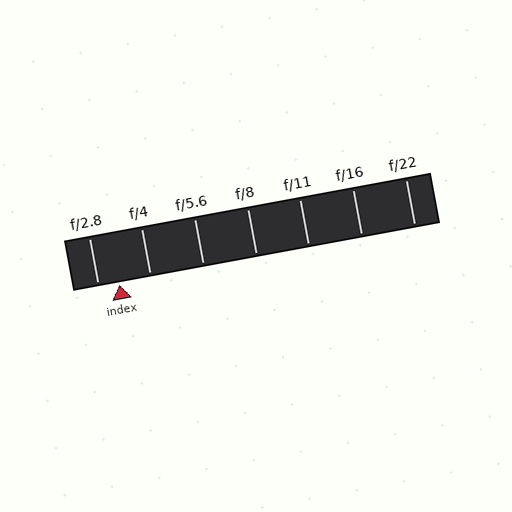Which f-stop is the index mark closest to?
The index mark is closest to f/2.8.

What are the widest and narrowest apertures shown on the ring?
The widest aperture shown is f/2.8 and the narrowest is f/22.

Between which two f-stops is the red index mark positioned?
The index mark is between f/2.8 and f/4.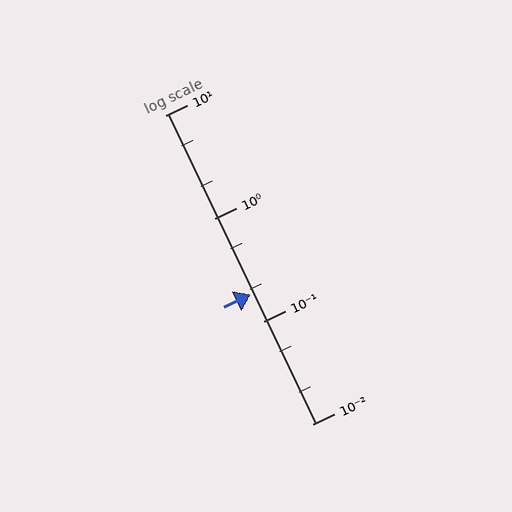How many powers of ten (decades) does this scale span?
The scale spans 3 decades, from 0.01 to 10.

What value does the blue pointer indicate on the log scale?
The pointer indicates approximately 0.18.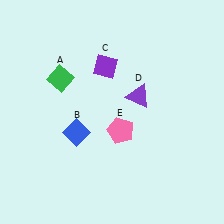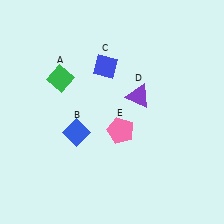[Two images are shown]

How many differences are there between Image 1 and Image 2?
There is 1 difference between the two images.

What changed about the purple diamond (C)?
In Image 1, C is purple. In Image 2, it changed to blue.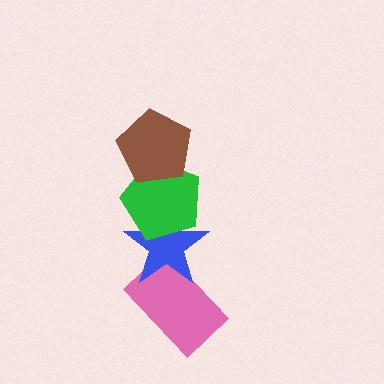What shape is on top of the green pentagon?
The brown pentagon is on top of the green pentagon.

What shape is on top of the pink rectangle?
The blue star is on top of the pink rectangle.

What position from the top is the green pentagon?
The green pentagon is 2nd from the top.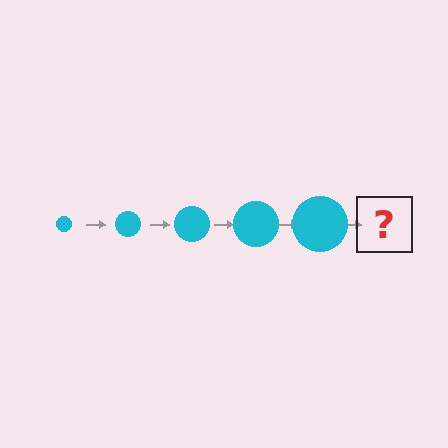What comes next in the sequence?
The next element should be a cyan circle, larger than the previous one.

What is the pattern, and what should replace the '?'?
The pattern is that the circle gets progressively larger each step. The '?' should be a cyan circle, larger than the previous one.